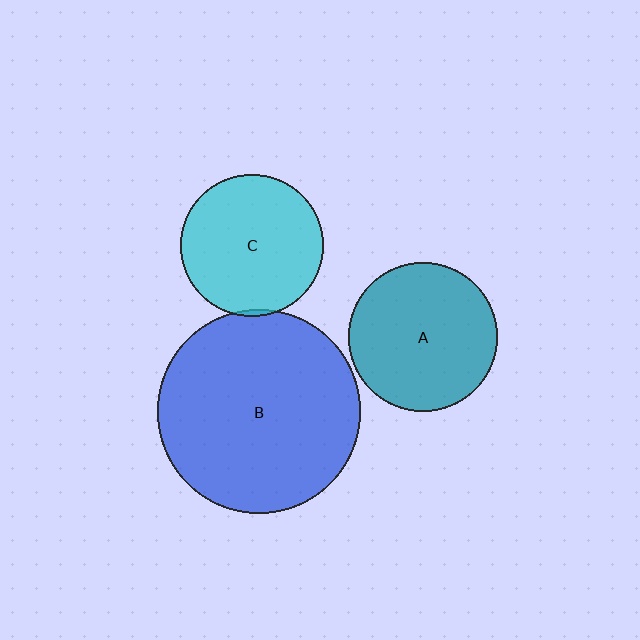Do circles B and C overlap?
Yes.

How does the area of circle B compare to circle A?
Approximately 1.9 times.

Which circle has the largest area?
Circle B (blue).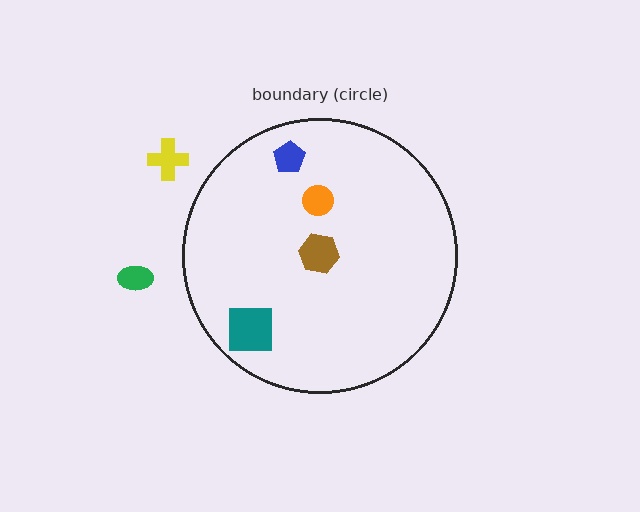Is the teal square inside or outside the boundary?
Inside.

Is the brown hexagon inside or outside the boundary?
Inside.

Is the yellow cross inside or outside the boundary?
Outside.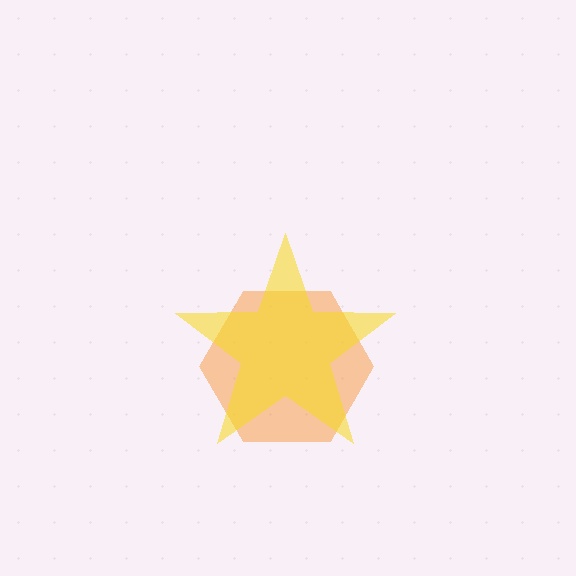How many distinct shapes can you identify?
There are 2 distinct shapes: an orange hexagon, a yellow star.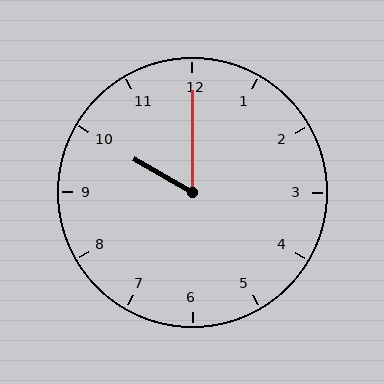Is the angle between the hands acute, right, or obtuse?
It is acute.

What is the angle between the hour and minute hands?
Approximately 60 degrees.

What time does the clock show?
10:00.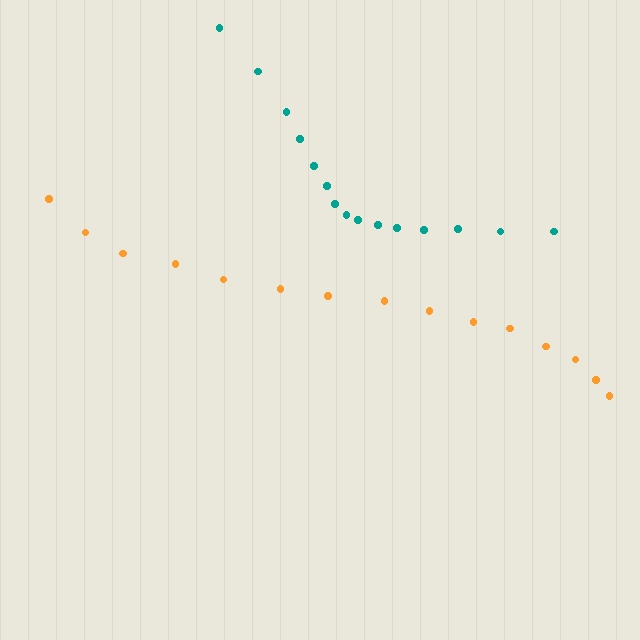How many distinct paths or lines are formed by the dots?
There are 2 distinct paths.